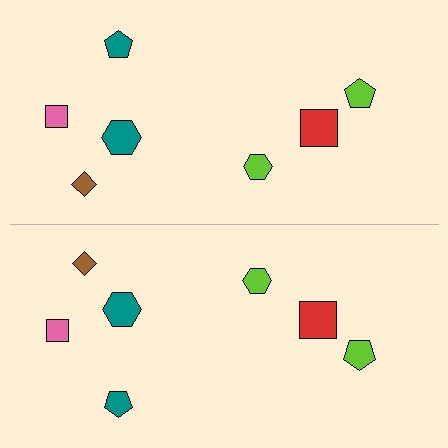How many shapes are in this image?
There are 14 shapes in this image.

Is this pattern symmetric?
Yes, this pattern has bilateral (reflection) symmetry.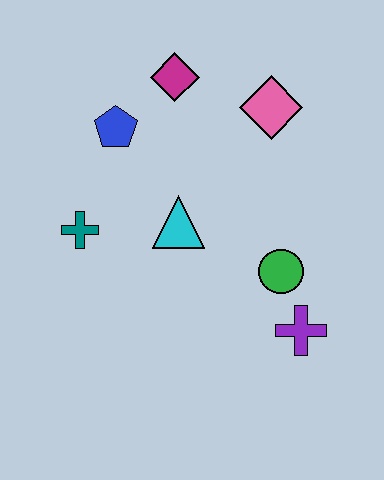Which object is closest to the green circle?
The purple cross is closest to the green circle.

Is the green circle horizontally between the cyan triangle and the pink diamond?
No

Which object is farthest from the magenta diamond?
The purple cross is farthest from the magenta diamond.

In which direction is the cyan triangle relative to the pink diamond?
The cyan triangle is below the pink diamond.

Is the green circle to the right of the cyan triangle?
Yes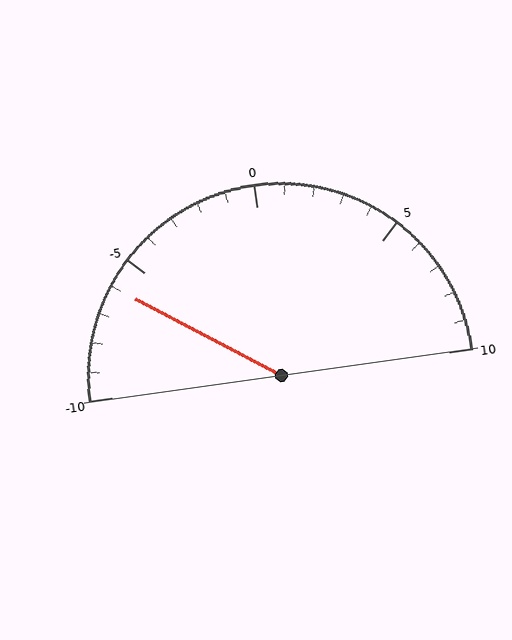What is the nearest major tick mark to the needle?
The nearest major tick mark is -5.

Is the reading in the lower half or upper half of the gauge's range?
The reading is in the lower half of the range (-10 to 10).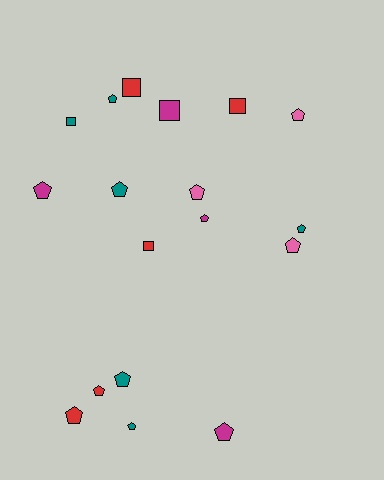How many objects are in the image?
There are 18 objects.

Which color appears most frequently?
Teal, with 6 objects.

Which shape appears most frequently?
Pentagon, with 13 objects.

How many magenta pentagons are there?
There are 3 magenta pentagons.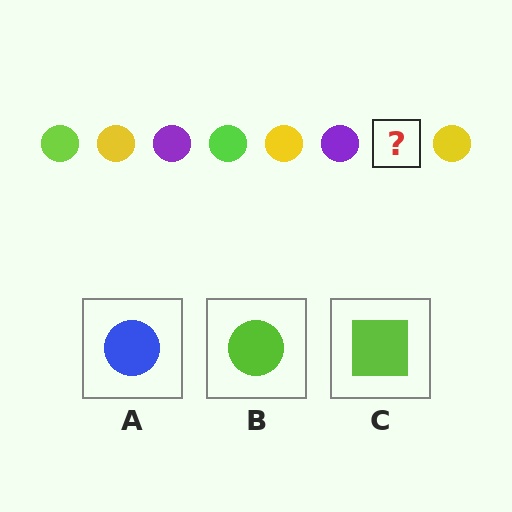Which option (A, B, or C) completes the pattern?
B.